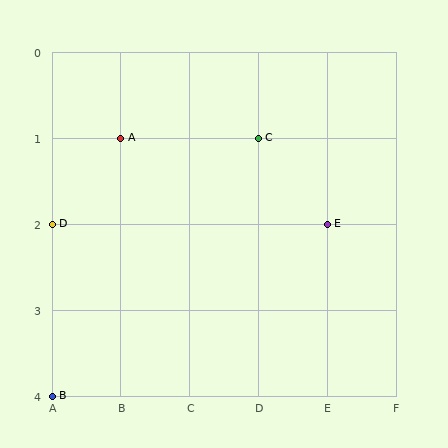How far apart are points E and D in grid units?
Points E and D are 4 columns apart.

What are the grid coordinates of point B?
Point B is at grid coordinates (A, 4).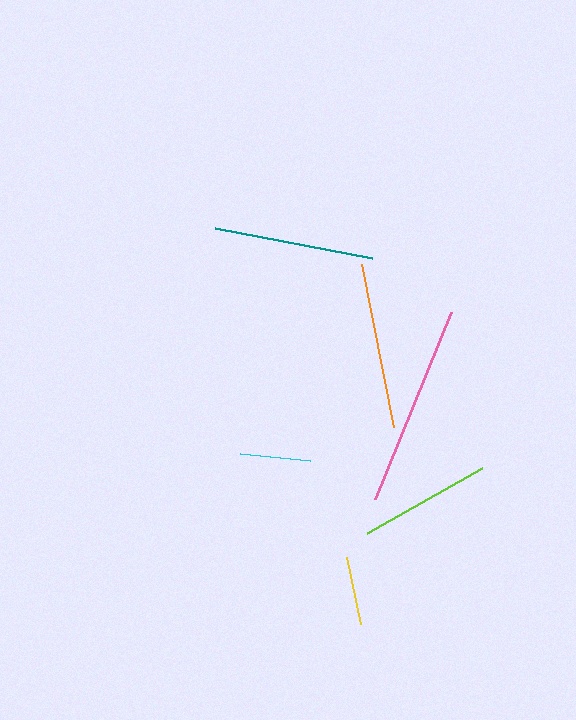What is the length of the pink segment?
The pink segment is approximately 202 pixels long.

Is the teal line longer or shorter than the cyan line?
The teal line is longer than the cyan line.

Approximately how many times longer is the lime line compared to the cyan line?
The lime line is approximately 1.9 times the length of the cyan line.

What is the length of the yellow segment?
The yellow segment is approximately 69 pixels long.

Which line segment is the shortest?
The yellow line is the shortest at approximately 69 pixels.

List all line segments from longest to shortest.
From longest to shortest: pink, orange, teal, lime, cyan, yellow.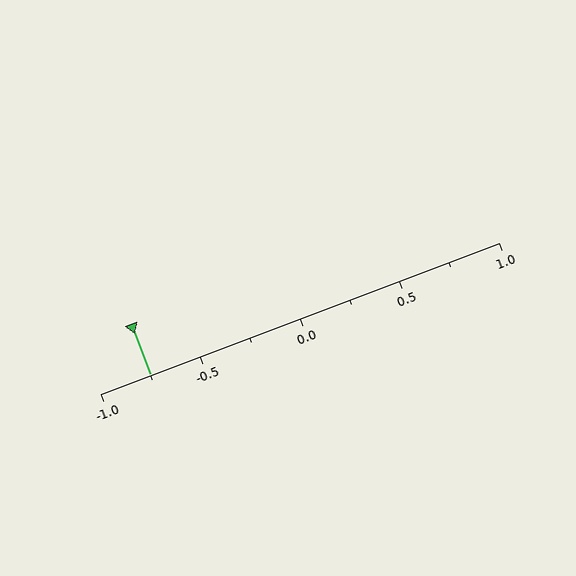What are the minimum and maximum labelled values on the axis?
The axis runs from -1.0 to 1.0.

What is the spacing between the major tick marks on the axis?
The major ticks are spaced 0.5 apart.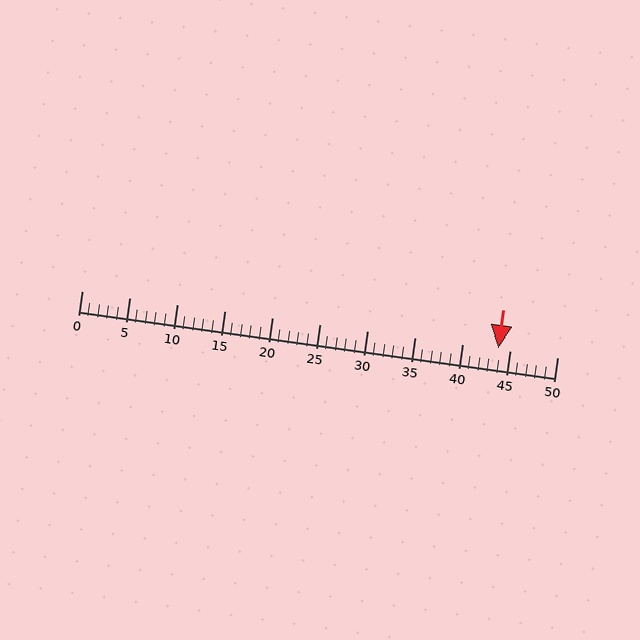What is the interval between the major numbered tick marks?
The major tick marks are spaced 5 units apart.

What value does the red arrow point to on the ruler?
The red arrow points to approximately 44.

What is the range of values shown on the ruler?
The ruler shows values from 0 to 50.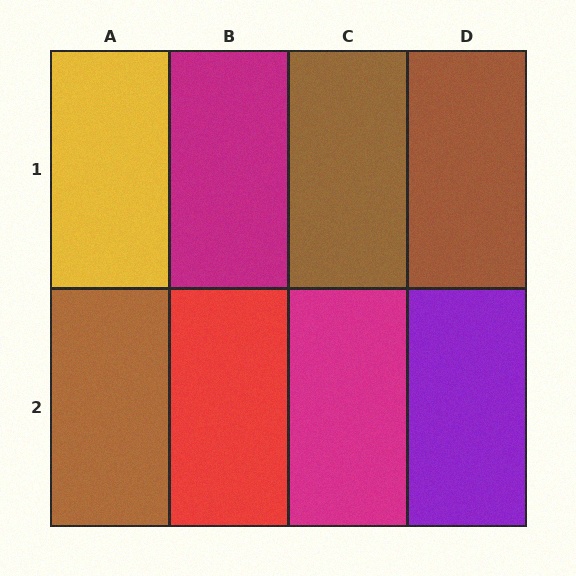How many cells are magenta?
2 cells are magenta.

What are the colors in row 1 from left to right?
Yellow, magenta, brown, brown.